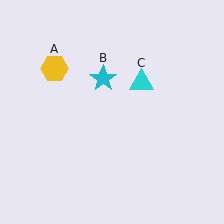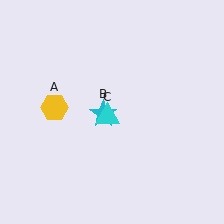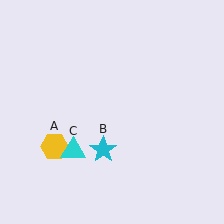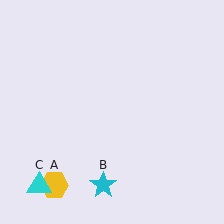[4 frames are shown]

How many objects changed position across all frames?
3 objects changed position: yellow hexagon (object A), cyan star (object B), cyan triangle (object C).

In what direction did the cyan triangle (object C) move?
The cyan triangle (object C) moved down and to the left.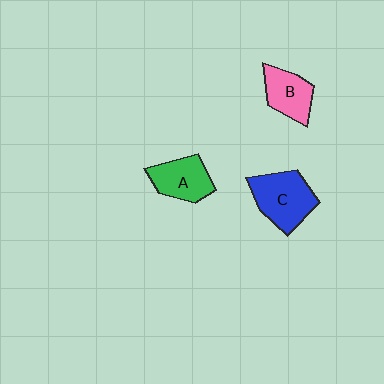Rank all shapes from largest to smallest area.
From largest to smallest: C (blue), A (green), B (pink).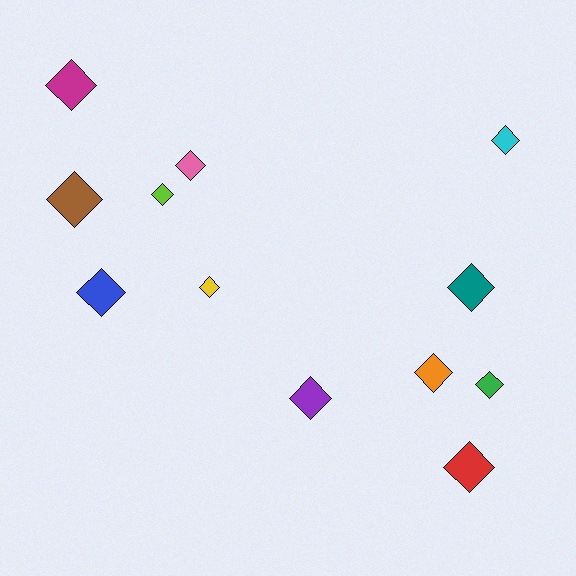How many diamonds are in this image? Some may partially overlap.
There are 12 diamonds.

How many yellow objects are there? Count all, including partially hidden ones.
There is 1 yellow object.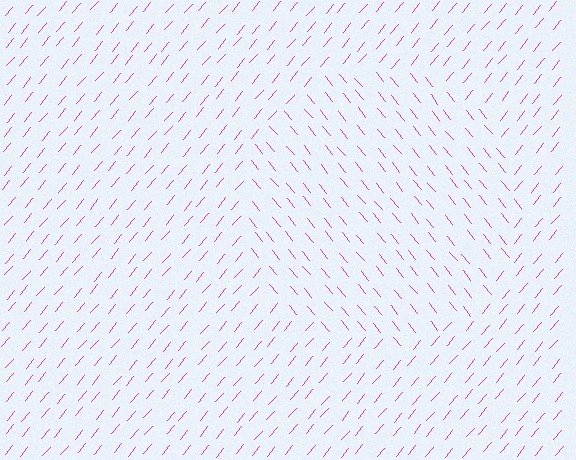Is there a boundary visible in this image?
Yes, there is a texture boundary formed by a change in line orientation.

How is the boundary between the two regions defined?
The boundary is defined purely by a change in line orientation (approximately 80 degrees difference). All lines are the same color and thickness.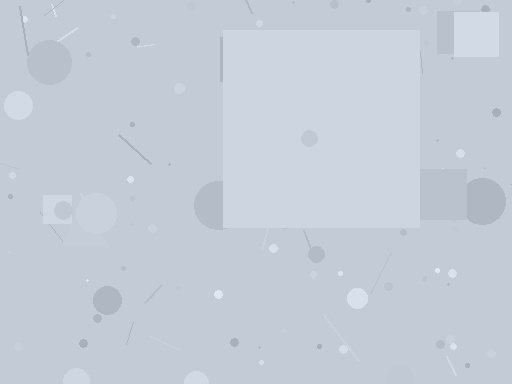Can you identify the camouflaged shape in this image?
The camouflaged shape is a square.